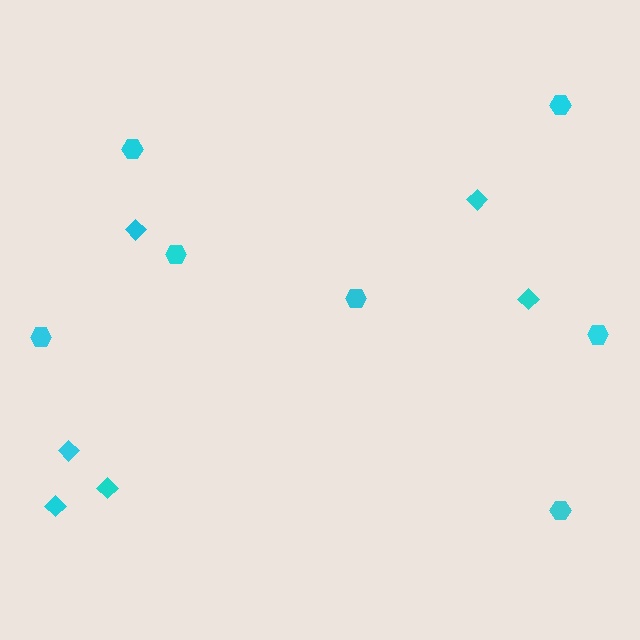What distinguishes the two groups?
There are 2 groups: one group of hexagons (7) and one group of diamonds (6).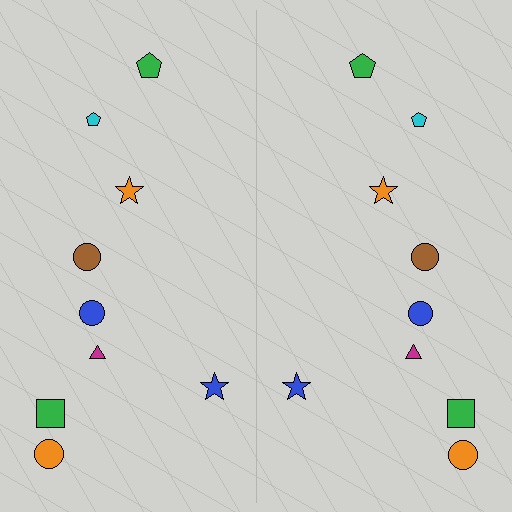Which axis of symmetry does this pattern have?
The pattern has a vertical axis of symmetry running through the center of the image.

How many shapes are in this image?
There are 18 shapes in this image.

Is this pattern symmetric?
Yes, this pattern has bilateral (reflection) symmetry.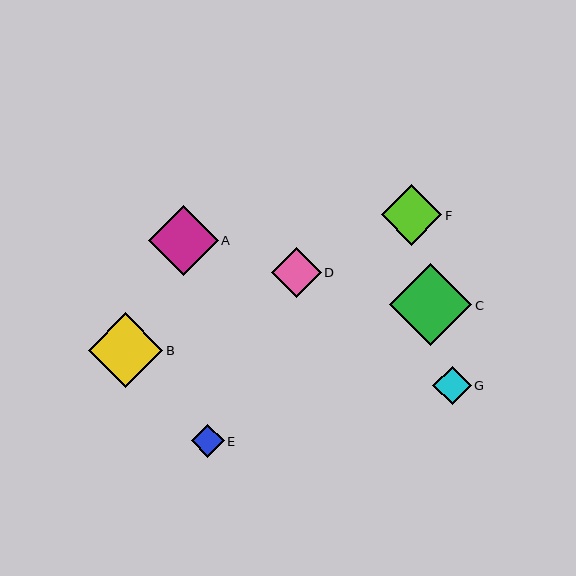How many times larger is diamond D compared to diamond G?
Diamond D is approximately 1.3 times the size of diamond G.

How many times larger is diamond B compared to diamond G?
Diamond B is approximately 1.9 times the size of diamond G.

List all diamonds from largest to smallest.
From largest to smallest: C, B, A, F, D, G, E.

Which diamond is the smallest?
Diamond E is the smallest with a size of approximately 33 pixels.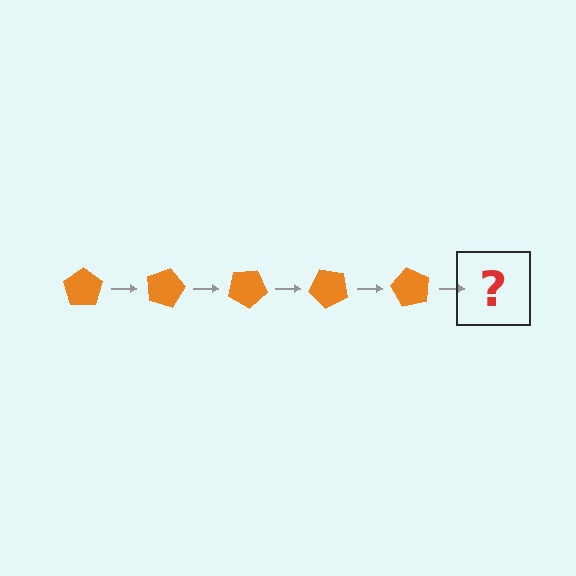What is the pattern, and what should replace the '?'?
The pattern is that the pentagon rotates 15 degrees each step. The '?' should be an orange pentagon rotated 75 degrees.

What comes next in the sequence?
The next element should be an orange pentagon rotated 75 degrees.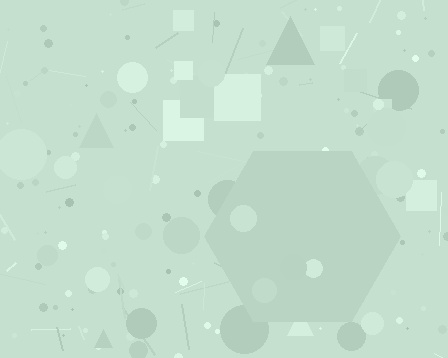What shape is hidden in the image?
A hexagon is hidden in the image.